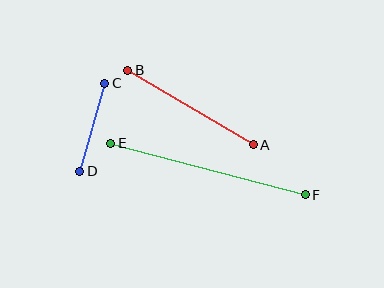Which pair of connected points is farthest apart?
Points E and F are farthest apart.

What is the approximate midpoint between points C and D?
The midpoint is at approximately (92, 127) pixels.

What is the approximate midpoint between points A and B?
The midpoint is at approximately (190, 107) pixels.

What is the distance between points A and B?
The distance is approximately 146 pixels.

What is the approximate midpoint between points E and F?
The midpoint is at approximately (208, 169) pixels.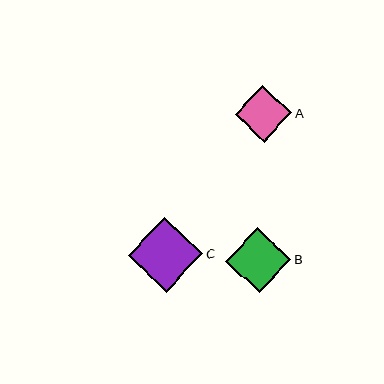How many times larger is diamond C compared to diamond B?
Diamond C is approximately 1.2 times the size of diamond B.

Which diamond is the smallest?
Diamond A is the smallest with a size of approximately 56 pixels.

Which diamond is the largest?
Diamond C is the largest with a size of approximately 75 pixels.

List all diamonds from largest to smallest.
From largest to smallest: C, B, A.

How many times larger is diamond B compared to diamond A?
Diamond B is approximately 1.2 times the size of diamond A.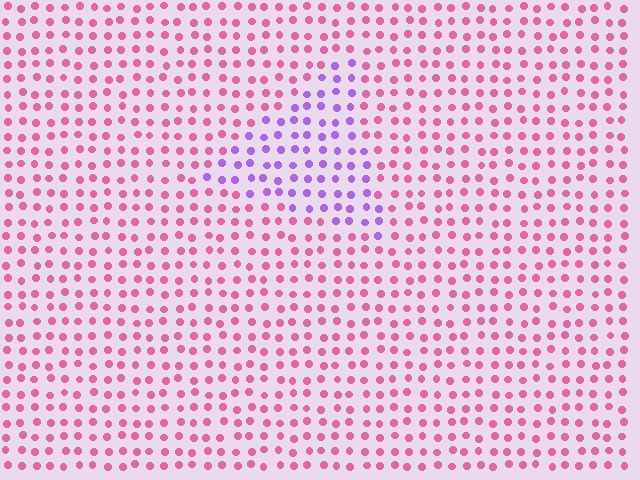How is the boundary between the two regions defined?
The boundary is defined purely by a slight shift in hue (about 55 degrees). Spacing, size, and orientation are identical on both sides.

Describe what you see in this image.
The image is filled with small pink elements in a uniform arrangement. A triangle-shaped region is visible where the elements are tinted to a slightly different hue, forming a subtle color boundary.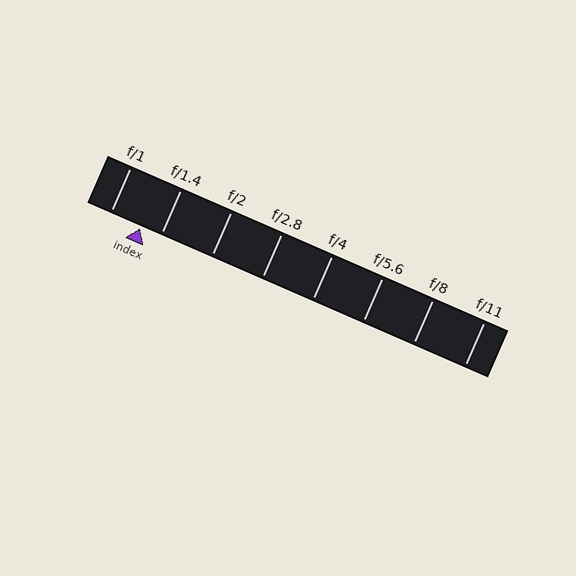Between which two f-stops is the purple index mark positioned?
The index mark is between f/1 and f/1.4.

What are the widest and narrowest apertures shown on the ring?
The widest aperture shown is f/1 and the narrowest is f/11.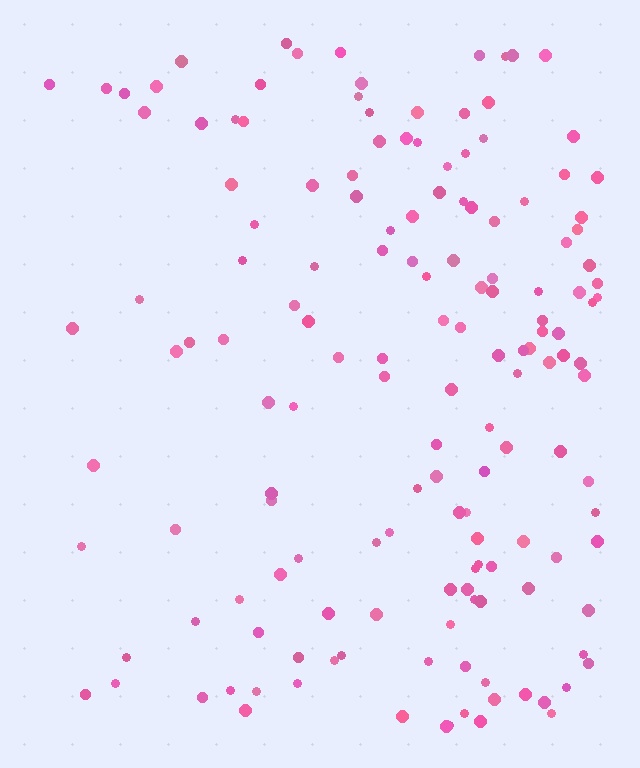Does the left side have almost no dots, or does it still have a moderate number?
Still a moderate number, just noticeably fewer than the right.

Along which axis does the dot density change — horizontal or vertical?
Horizontal.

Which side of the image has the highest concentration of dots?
The right.